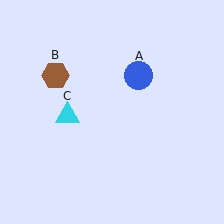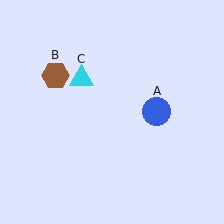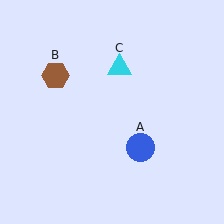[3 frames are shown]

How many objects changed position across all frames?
2 objects changed position: blue circle (object A), cyan triangle (object C).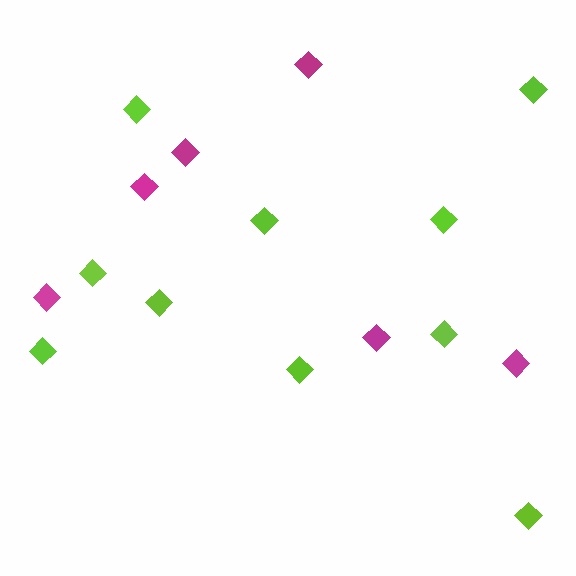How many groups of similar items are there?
There are 2 groups: one group of lime diamonds (10) and one group of magenta diamonds (6).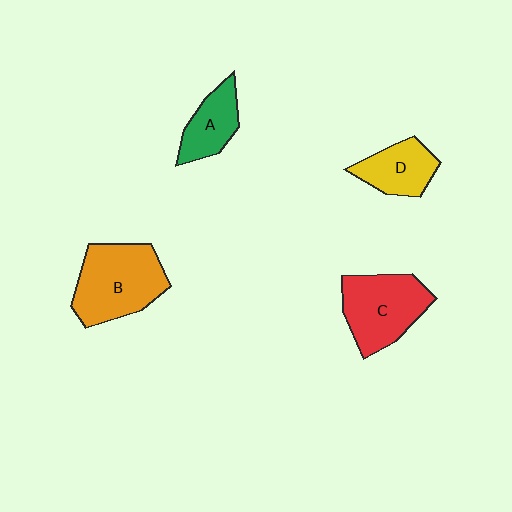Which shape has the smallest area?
Shape A (green).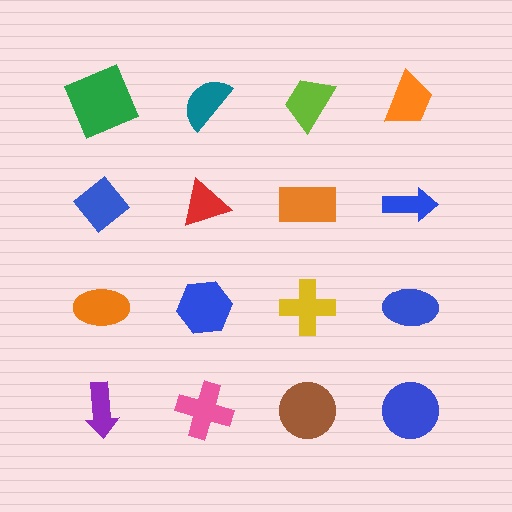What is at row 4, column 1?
A purple arrow.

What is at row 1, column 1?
A green square.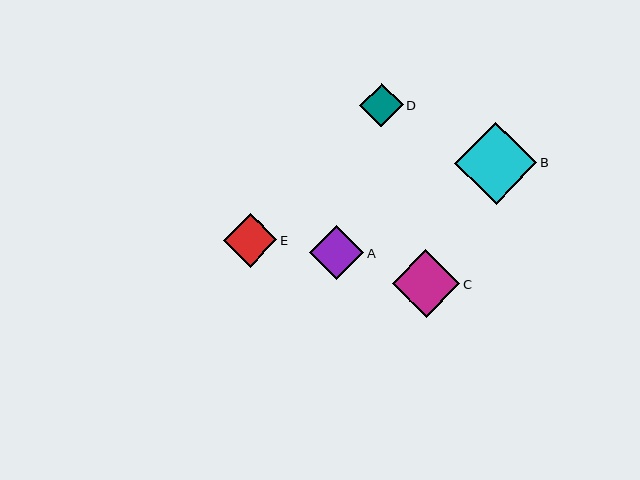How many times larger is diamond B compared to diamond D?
Diamond B is approximately 1.9 times the size of diamond D.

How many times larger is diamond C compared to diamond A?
Diamond C is approximately 1.2 times the size of diamond A.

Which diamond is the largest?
Diamond B is the largest with a size of approximately 82 pixels.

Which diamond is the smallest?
Diamond D is the smallest with a size of approximately 43 pixels.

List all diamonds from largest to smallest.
From largest to smallest: B, C, A, E, D.